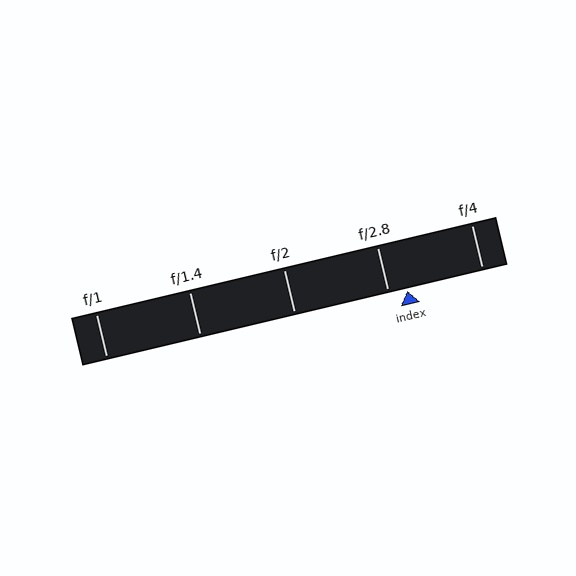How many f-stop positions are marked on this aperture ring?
There are 5 f-stop positions marked.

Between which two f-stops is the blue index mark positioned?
The index mark is between f/2.8 and f/4.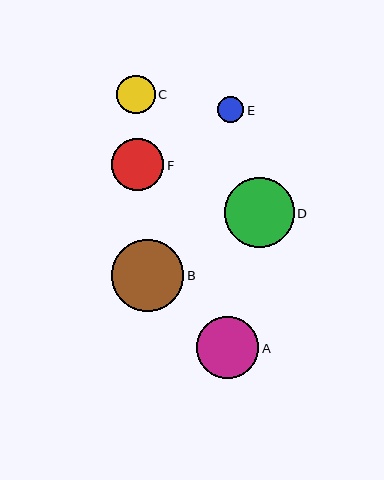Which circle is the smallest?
Circle E is the smallest with a size of approximately 26 pixels.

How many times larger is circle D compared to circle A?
Circle D is approximately 1.1 times the size of circle A.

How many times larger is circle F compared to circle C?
Circle F is approximately 1.4 times the size of circle C.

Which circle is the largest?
Circle B is the largest with a size of approximately 72 pixels.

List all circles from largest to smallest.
From largest to smallest: B, D, A, F, C, E.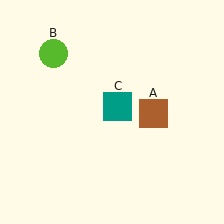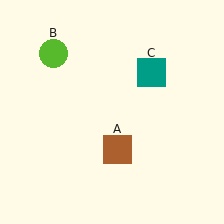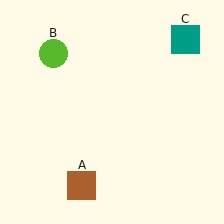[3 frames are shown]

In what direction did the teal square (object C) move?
The teal square (object C) moved up and to the right.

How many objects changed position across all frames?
2 objects changed position: brown square (object A), teal square (object C).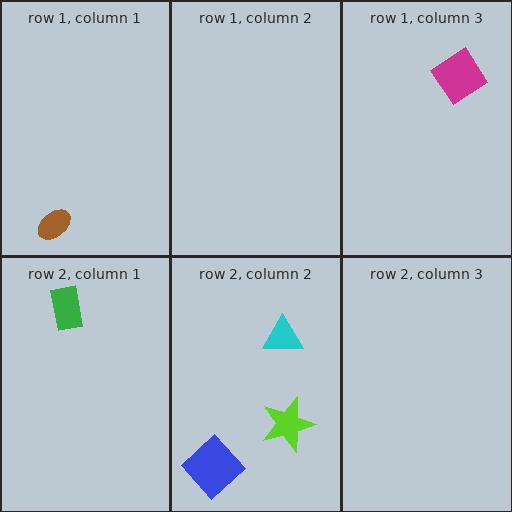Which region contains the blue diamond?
The row 2, column 2 region.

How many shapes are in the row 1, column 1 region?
1.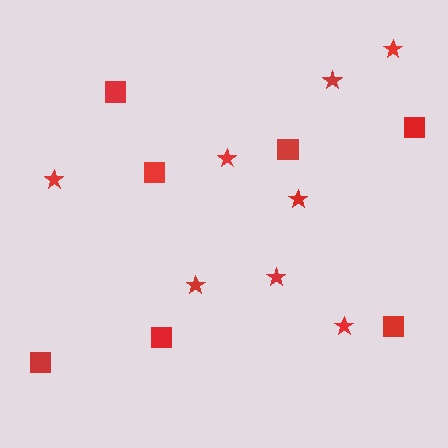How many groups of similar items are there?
There are 2 groups: one group of stars (8) and one group of squares (7).